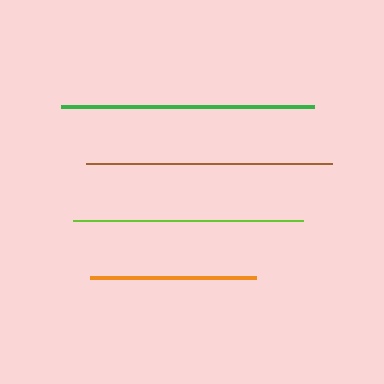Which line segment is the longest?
The green line is the longest at approximately 253 pixels.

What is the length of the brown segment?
The brown segment is approximately 246 pixels long.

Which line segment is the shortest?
The orange line is the shortest at approximately 166 pixels.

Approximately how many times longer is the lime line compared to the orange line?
The lime line is approximately 1.4 times the length of the orange line.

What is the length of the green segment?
The green segment is approximately 253 pixels long.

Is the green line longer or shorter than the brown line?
The green line is longer than the brown line.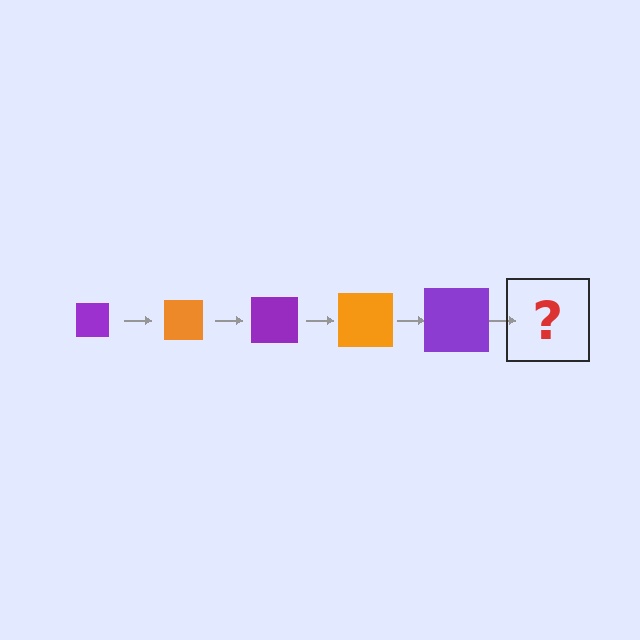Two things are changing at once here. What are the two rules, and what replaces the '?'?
The two rules are that the square grows larger each step and the color cycles through purple and orange. The '?' should be an orange square, larger than the previous one.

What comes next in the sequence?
The next element should be an orange square, larger than the previous one.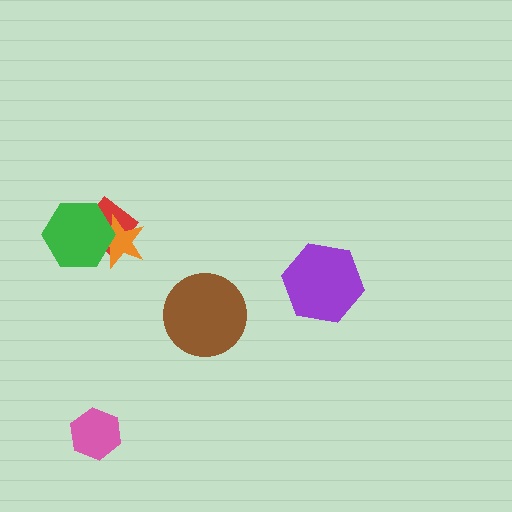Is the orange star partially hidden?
Yes, it is partially covered by another shape.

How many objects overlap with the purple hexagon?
0 objects overlap with the purple hexagon.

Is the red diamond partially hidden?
Yes, it is partially covered by another shape.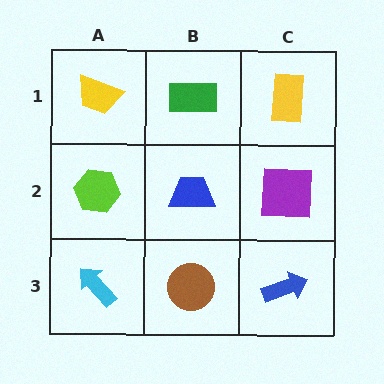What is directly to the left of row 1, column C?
A green rectangle.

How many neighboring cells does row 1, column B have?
3.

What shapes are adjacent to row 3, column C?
A purple square (row 2, column C), a brown circle (row 3, column B).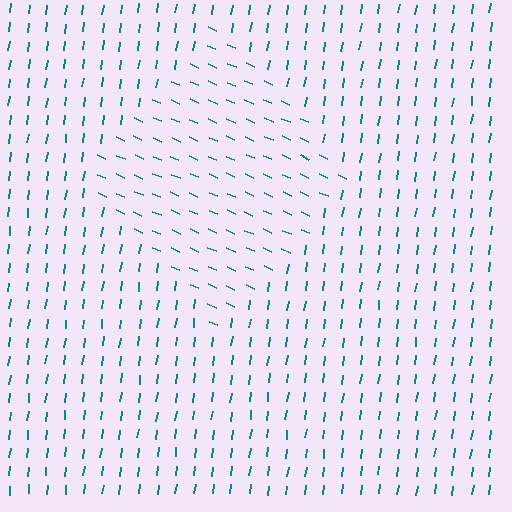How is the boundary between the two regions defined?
The boundary is defined purely by a change in line orientation (approximately 74 degrees difference). All lines are the same color and thickness.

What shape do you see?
I see a diamond.